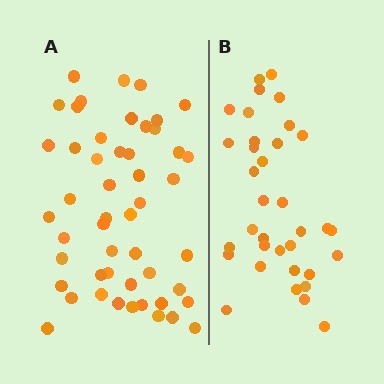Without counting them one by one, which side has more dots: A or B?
Region A (the left region) has more dots.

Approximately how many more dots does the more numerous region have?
Region A has approximately 15 more dots than region B.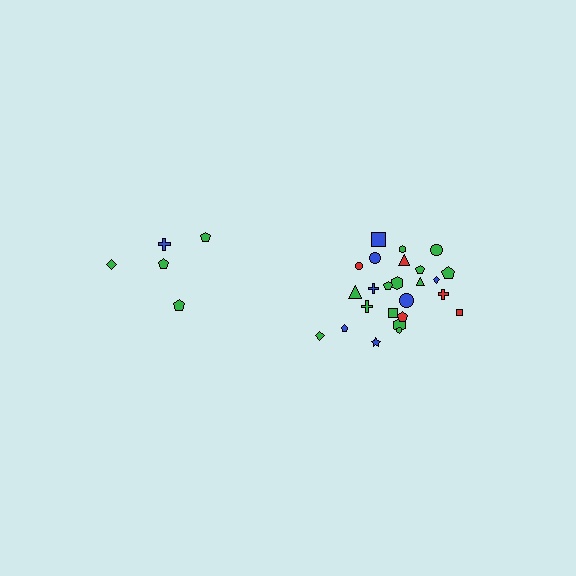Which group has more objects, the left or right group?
The right group.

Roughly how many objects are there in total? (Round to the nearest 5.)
Roughly 30 objects in total.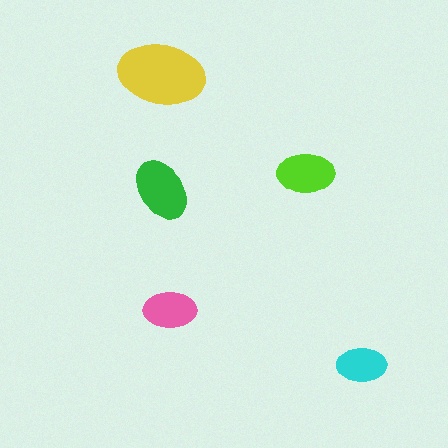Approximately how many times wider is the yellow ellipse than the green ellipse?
About 1.5 times wider.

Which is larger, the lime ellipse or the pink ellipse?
The lime one.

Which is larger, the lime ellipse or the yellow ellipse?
The yellow one.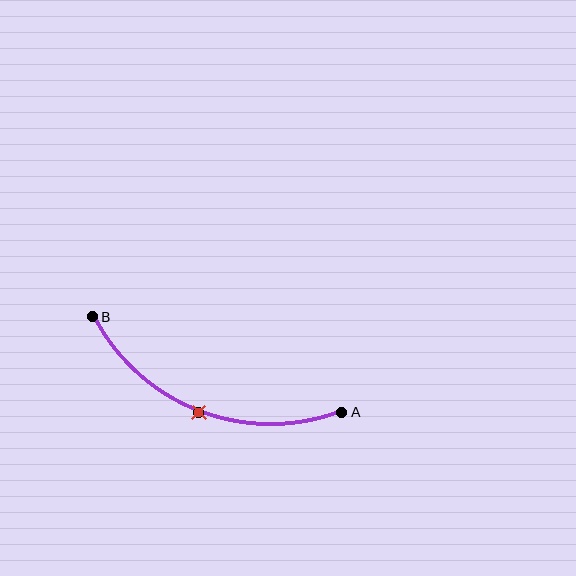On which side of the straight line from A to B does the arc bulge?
The arc bulges below the straight line connecting A and B.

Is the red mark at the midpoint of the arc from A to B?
Yes. The red mark lies on the arc at equal arc-length from both A and B — it is the arc midpoint.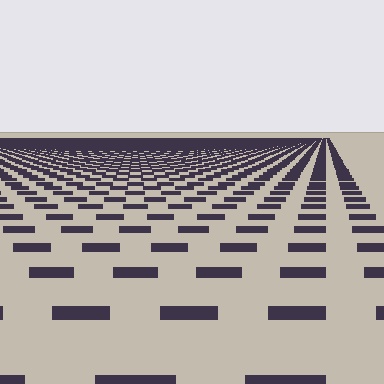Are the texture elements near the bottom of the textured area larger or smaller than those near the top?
Larger. Near the bottom, elements are closer to the viewer and appear at a bigger on-screen size.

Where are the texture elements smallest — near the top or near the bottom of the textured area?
Near the top.